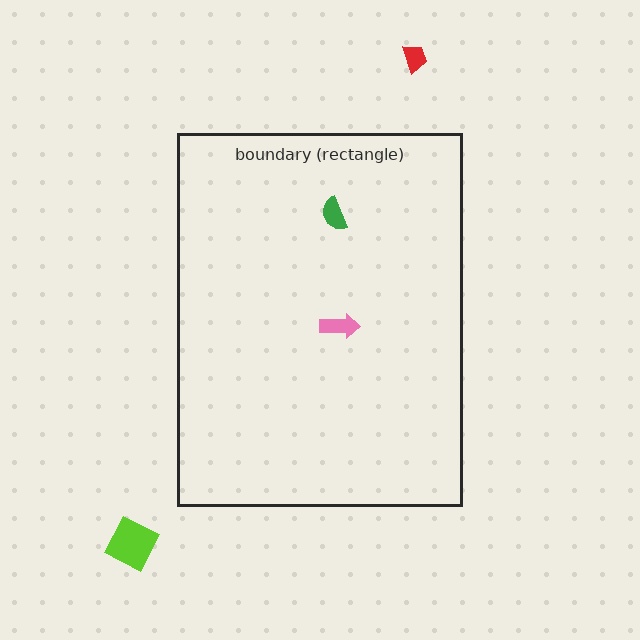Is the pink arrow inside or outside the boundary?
Inside.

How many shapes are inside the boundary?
2 inside, 2 outside.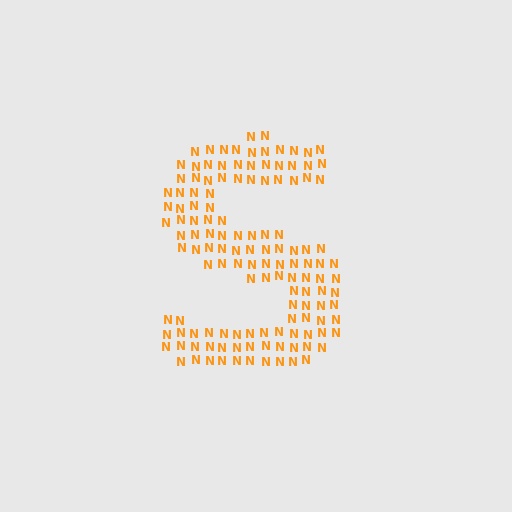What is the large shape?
The large shape is the letter S.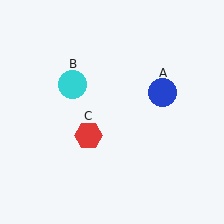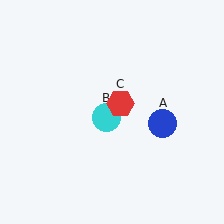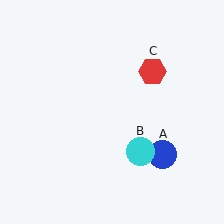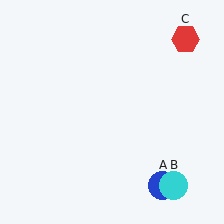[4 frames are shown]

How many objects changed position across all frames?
3 objects changed position: blue circle (object A), cyan circle (object B), red hexagon (object C).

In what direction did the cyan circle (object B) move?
The cyan circle (object B) moved down and to the right.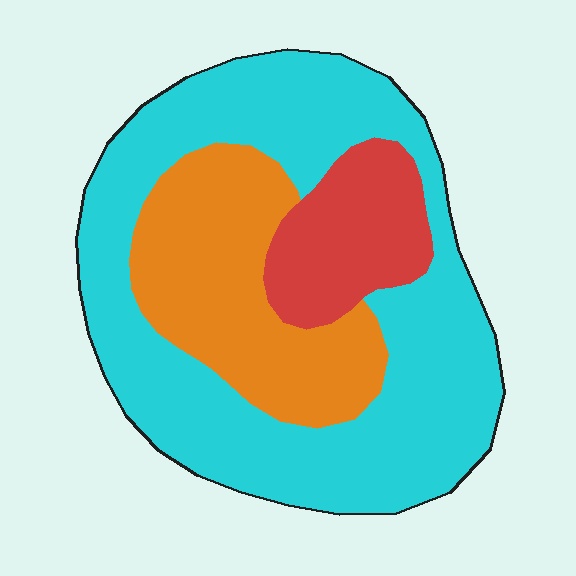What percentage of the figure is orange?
Orange takes up about one quarter (1/4) of the figure.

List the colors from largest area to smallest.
From largest to smallest: cyan, orange, red.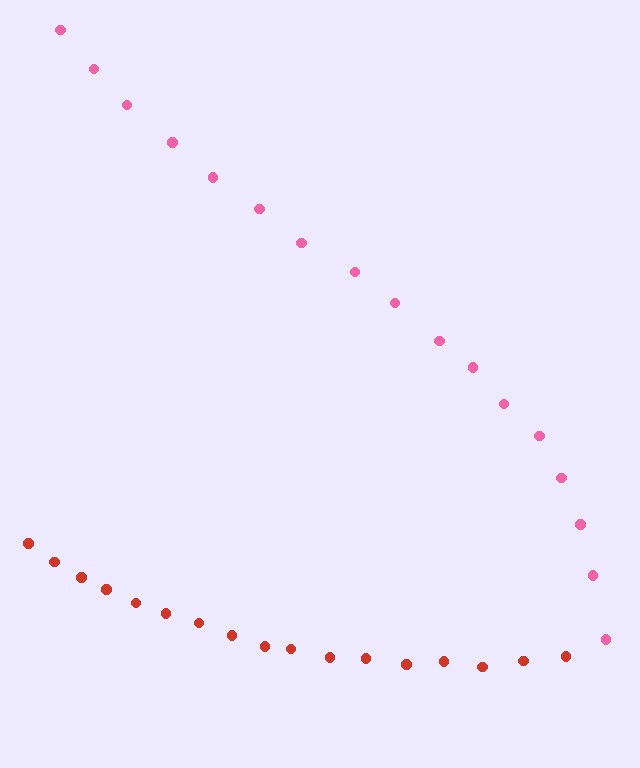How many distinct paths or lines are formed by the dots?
There are 2 distinct paths.